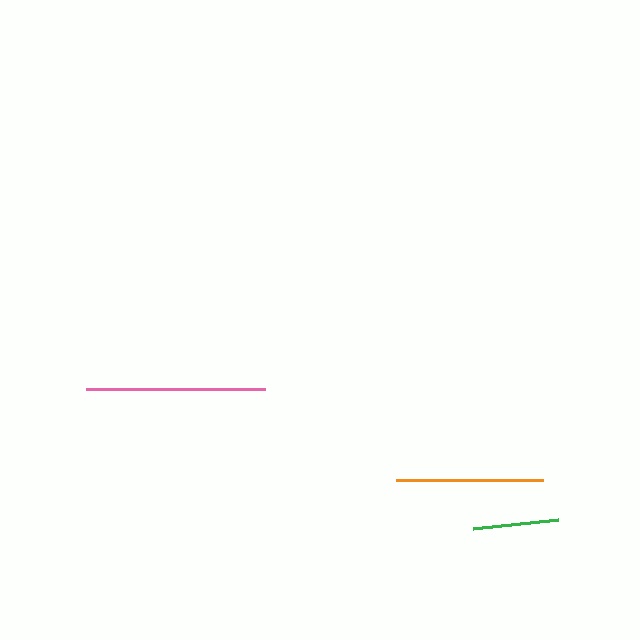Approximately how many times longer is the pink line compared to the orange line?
The pink line is approximately 1.2 times the length of the orange line.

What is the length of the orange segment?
The orange segment is approximately 147 pixels long.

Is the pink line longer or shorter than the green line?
The pink line is longer than the green line.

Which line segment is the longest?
The pink line is the longest at approximately 179 pixels.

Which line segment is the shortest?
The green line is the shortest at approximately 85 pixels.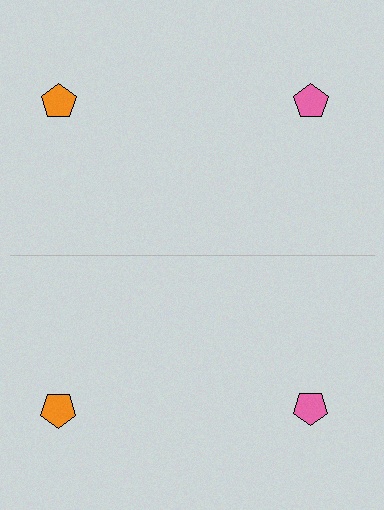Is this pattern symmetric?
Yes, this pattern has bilateral (reflection) symmetry.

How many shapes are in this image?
There are 4 shapes in this image.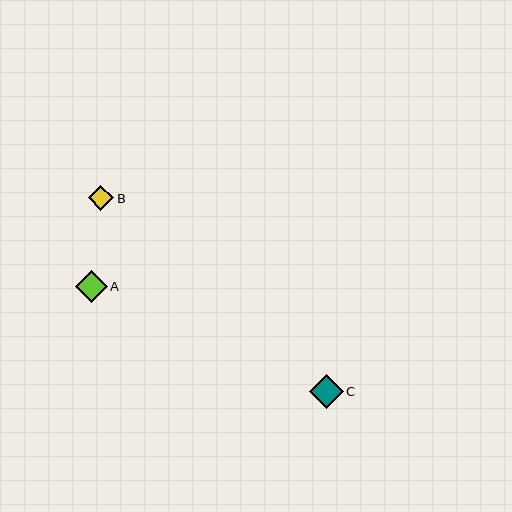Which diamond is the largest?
Diamond C is the largest with a size of approximately 33 pixels.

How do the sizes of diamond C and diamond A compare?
Diamond C and diamond A are approximately the same size.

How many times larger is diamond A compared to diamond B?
Diamond A is approximately 1.3 times the size of diamond B.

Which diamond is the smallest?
Diamond B is the smallest with a size of approximately 25 pixels.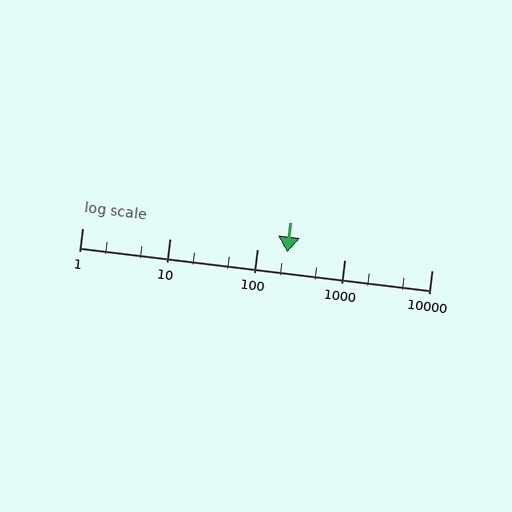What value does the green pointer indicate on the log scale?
The pointer indicates approximately 220.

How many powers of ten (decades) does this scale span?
The scale spans 4 decades, from 1 to 10000.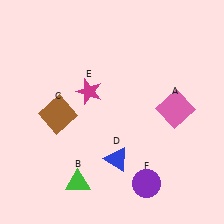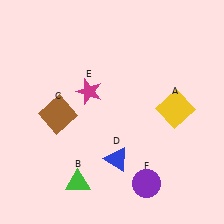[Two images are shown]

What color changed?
The square (A) changed from pink in Image 1 to yellow in Image 2.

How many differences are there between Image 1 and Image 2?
There is 1 difference between the two images.